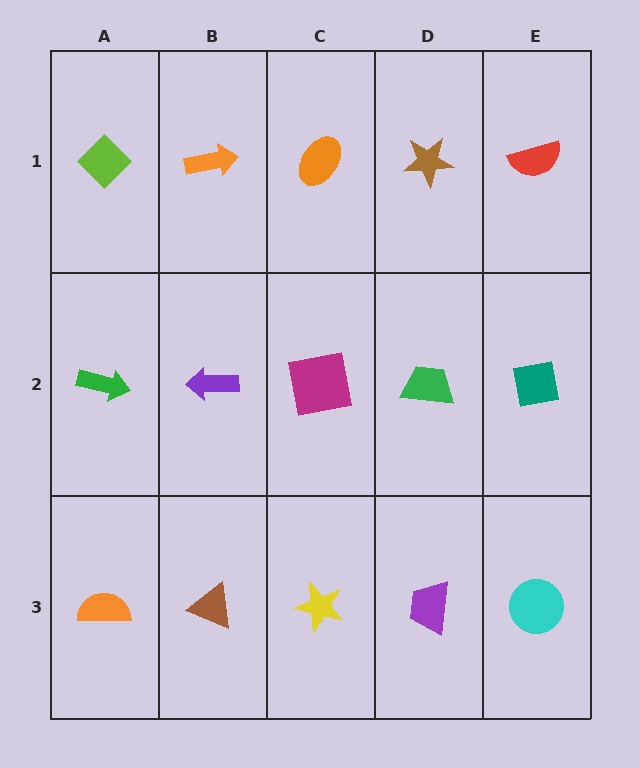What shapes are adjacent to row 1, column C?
A magenta square (row 2, column C), an orange arrow (row 1, column B), a brown star (row 1, column D).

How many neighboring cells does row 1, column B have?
3.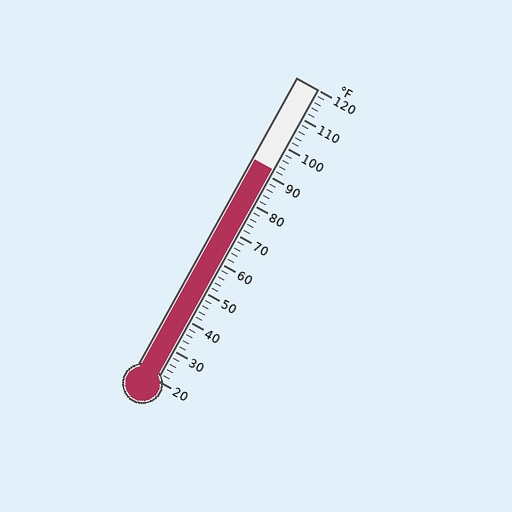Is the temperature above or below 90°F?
The temperature is above 90°F.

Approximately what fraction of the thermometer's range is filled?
The thermometer is filled to approximately 70% of its range.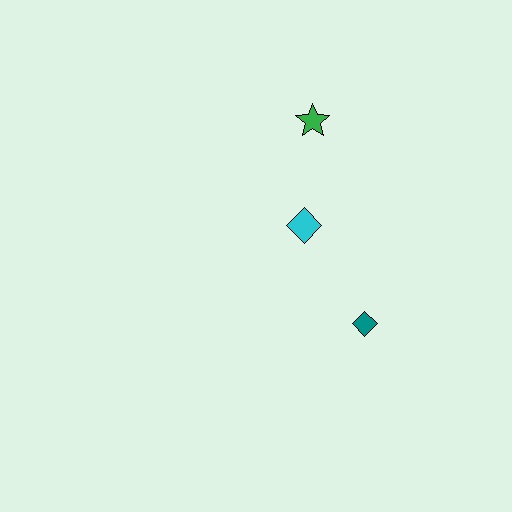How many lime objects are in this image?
There are no lime objects.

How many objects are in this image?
There are 3 objects.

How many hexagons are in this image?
There are no hexagons.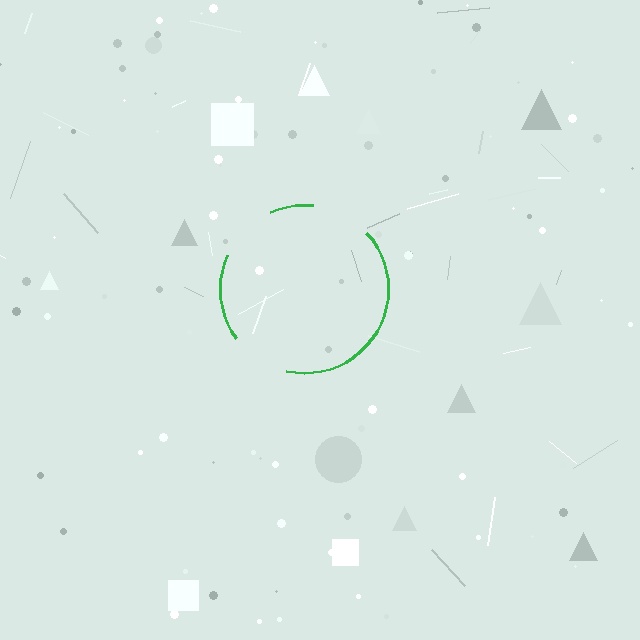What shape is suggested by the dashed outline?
The dashed outline suggests a circle.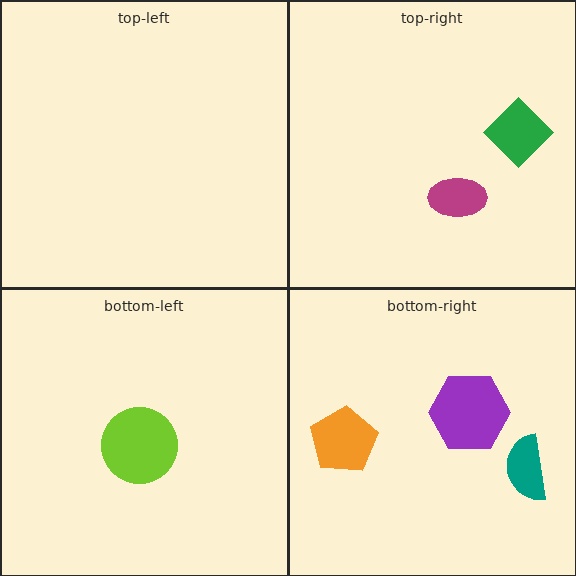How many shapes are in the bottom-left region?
1.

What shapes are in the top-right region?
The green diamond, the magenta ellipse.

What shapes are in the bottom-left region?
The lime circle.